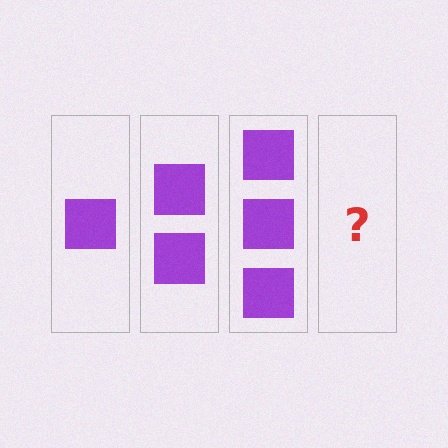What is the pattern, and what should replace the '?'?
The pattern is that each step adds one more square. The '?' should be 4 squares.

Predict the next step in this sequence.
The next step is 4 squares.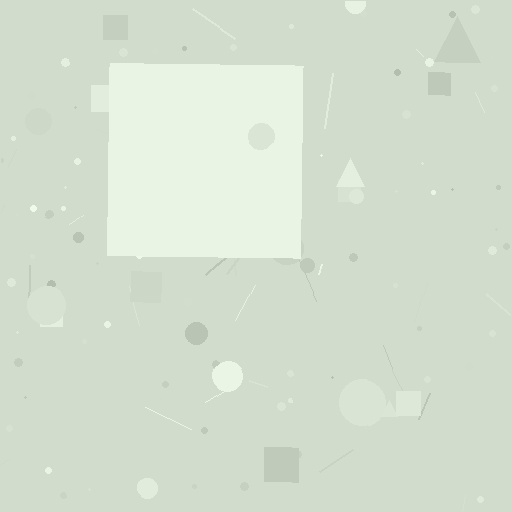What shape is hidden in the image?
A square is hidden in the image.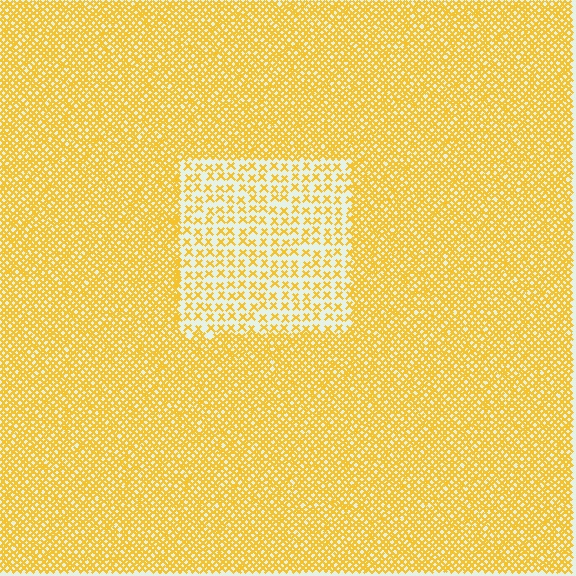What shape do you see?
I see a rectangle.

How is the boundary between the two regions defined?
The boundary is defined by a change in element density (approximately 2.6x ratio). All elements are the same color, size, and shape.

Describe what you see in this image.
The image contains small yellow elements arranged at two different densities. A rectangle-shaped region is visible where the elements are less densely packed than the surrounding area.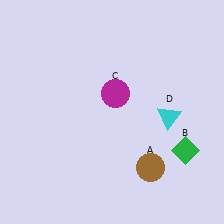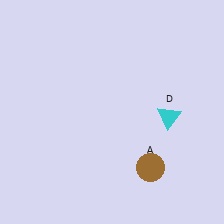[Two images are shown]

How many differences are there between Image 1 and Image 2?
There are 2 differences between the two images.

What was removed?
The magenta circle (C), the green diamond (B) were removed in Image 2.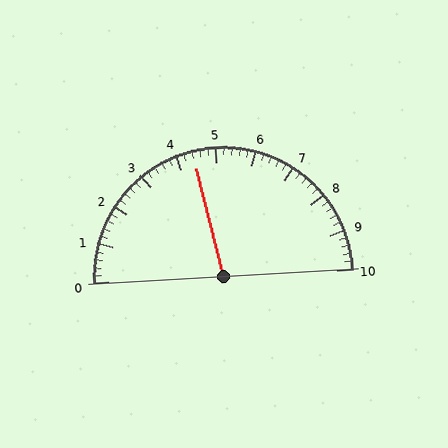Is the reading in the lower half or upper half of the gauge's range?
The reading is in the lower half of the range (0 to 10).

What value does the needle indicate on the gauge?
The needle indicates approximately 4.4.